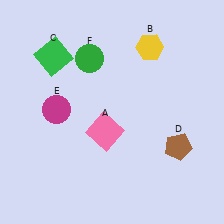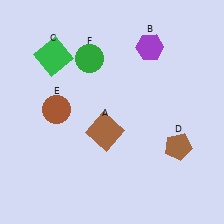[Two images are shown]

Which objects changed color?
A changed from pink to brown. B changed from yellow to purple. E changed from magenta to brown.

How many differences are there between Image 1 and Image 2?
There are 3 differences between the two images.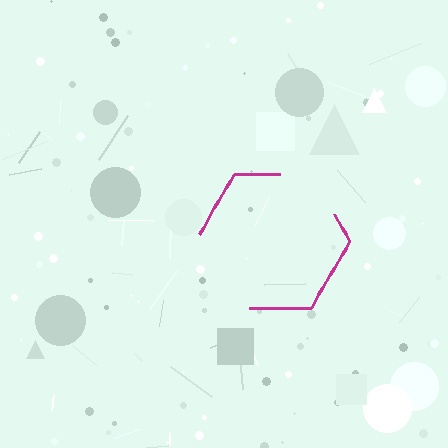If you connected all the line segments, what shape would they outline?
They would outline a hexagon.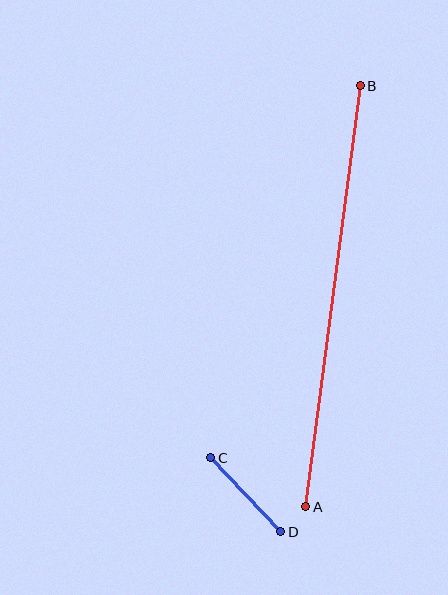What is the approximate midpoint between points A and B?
The midpoint is at approximately (333, 296) pixels.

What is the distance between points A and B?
The distance is approximately 424 pixels.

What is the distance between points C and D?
The distance is approximately 102 pixels.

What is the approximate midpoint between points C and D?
The midpoint is at approximately (246, 495) pixels.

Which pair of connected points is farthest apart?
Points A and B are farthest apart.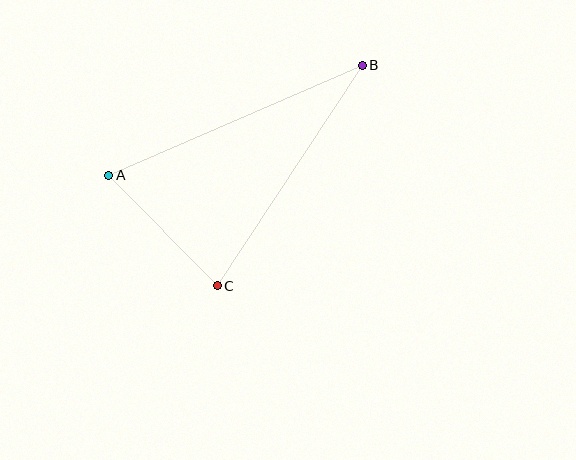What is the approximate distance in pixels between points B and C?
The distance between B and C is approximately 263 pixels.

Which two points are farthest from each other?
Points A and B are farthest from each other.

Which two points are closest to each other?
Points A and C are closest to each other.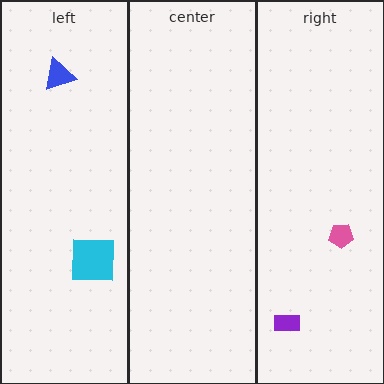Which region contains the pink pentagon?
The right region.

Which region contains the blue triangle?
The left region.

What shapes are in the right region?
The pink pentagon, the purple rectangle.